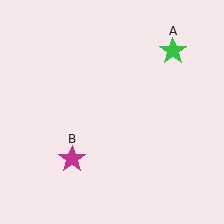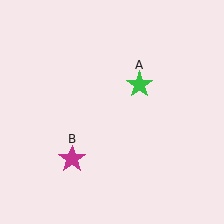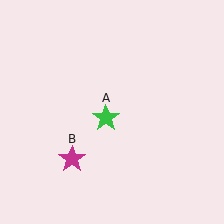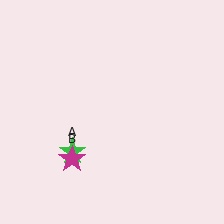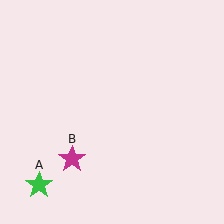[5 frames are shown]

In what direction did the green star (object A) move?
The green star (object A) moved down and to the left.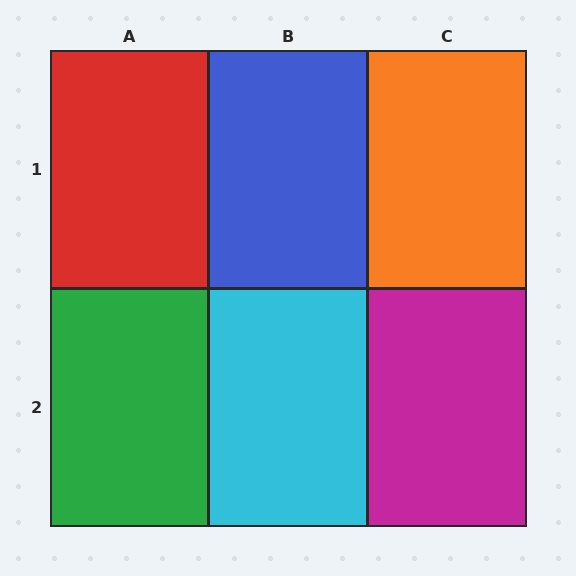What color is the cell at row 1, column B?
Blue.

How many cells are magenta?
1 cell is magenta.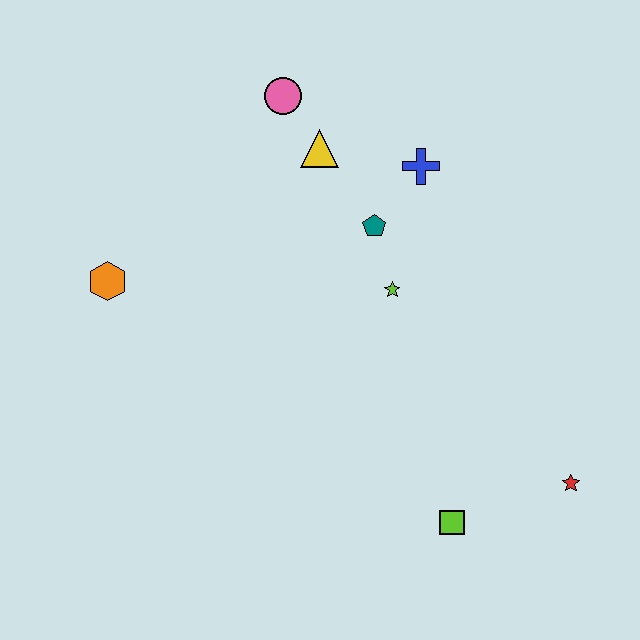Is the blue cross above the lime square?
Yes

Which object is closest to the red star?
The lime square is closest to the red star.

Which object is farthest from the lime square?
The pink circle is farthest from the lime square.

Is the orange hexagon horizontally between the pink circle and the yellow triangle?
No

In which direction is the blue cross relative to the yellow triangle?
The blue cross is to the right of the yellow triangle.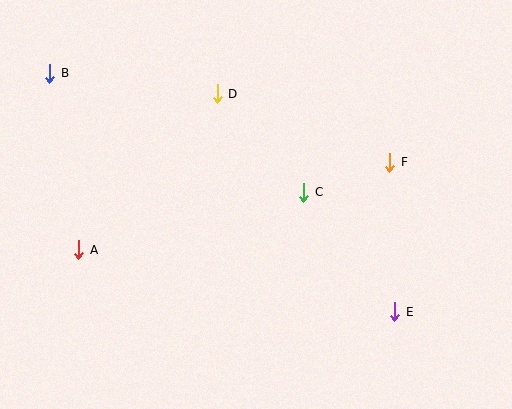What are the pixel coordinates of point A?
Point A is at (79, 250).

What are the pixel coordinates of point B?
Point B is at (50, 73).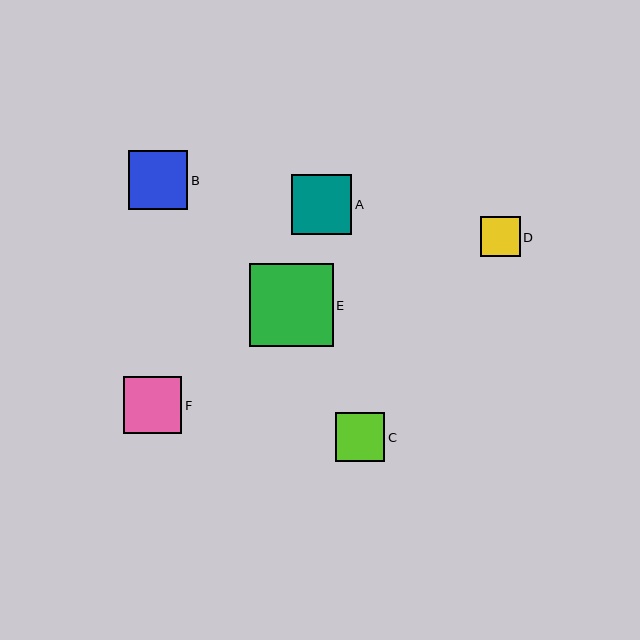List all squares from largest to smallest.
From largest to smallest: E, A, B, F, C, D.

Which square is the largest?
Square E is the largest with a size of approximately 83 pixels.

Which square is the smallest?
Square D is the smallest with a size of approximately 40 pixels.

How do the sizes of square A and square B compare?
Square A and square B are approximately the same size.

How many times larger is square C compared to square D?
Square C is approximately 1.2 times the size of square D.